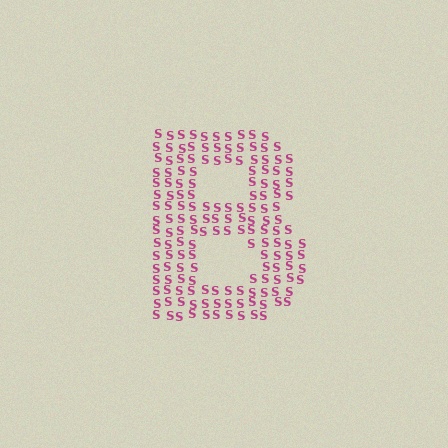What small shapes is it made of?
It is made of small letter S's.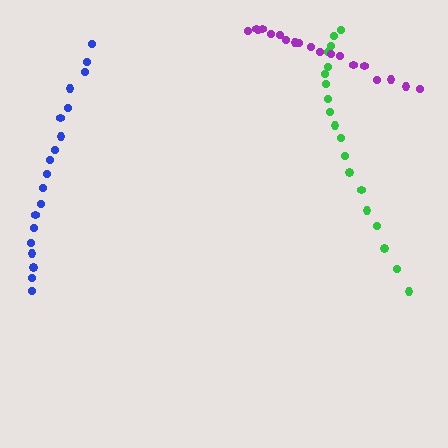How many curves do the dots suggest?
There are 3 distinct paths.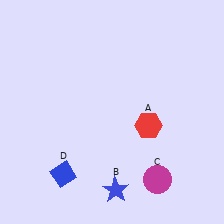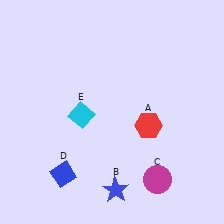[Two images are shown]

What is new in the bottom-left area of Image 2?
A cyan diamond (E) was added in the bottom-left area of Image 2.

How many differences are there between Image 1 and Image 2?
There is 1 difference between the two images.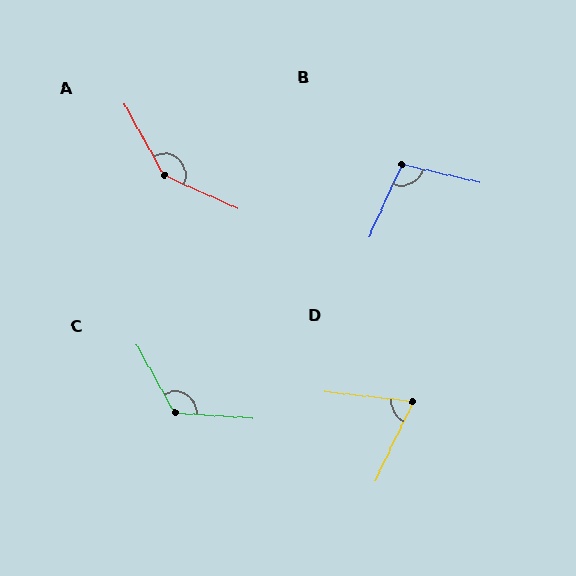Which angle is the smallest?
D, at approximately 71 degrees.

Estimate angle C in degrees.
Approximately 123 degrees.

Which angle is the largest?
A, at approximately 143 degrees.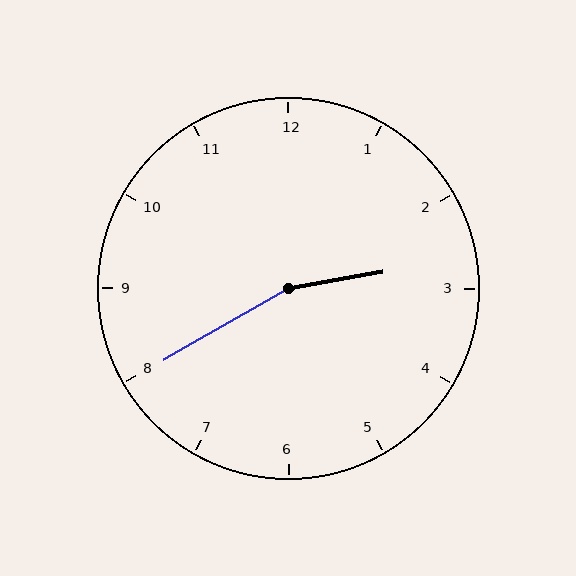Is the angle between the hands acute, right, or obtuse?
It is obtuse.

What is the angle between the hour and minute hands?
Approximately 160 degrees.